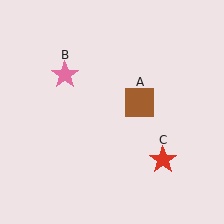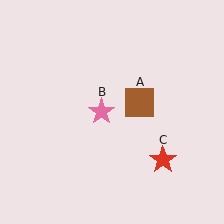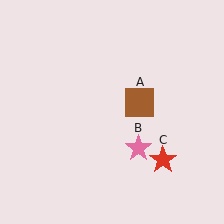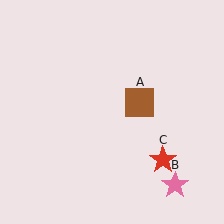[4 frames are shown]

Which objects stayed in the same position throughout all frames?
Brown square (object A) and red star (object C) remained stationary.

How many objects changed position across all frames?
1 object changed position: pink star (object B).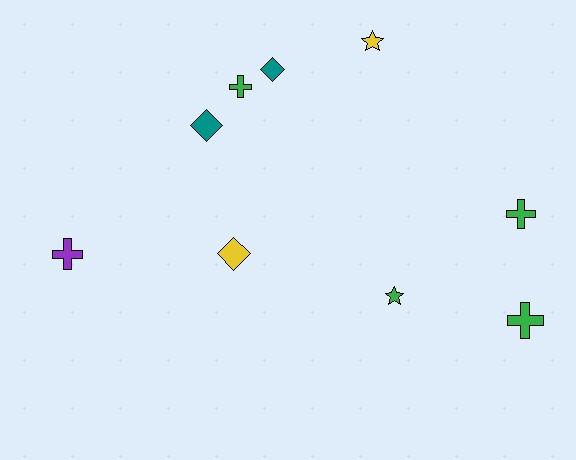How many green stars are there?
There is 1 green star.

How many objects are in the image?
There are 9 objects.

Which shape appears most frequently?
Cross, with 4 objects.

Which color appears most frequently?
Green, with 4 objects.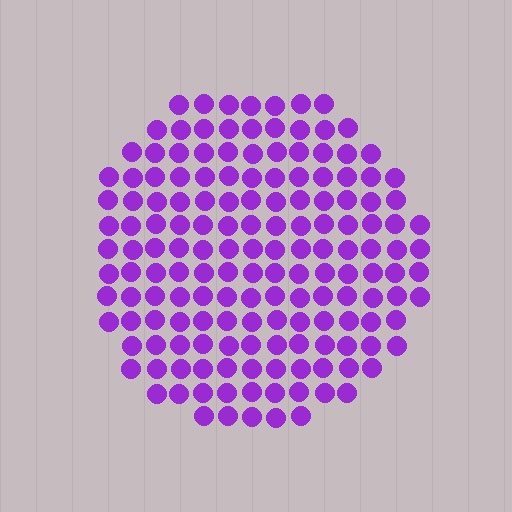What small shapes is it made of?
It is made of small circles.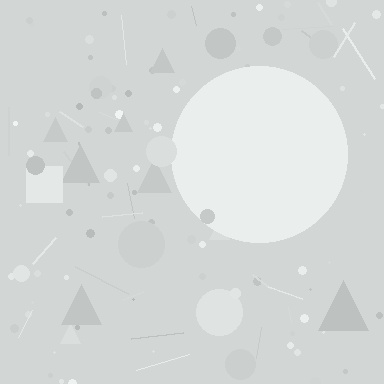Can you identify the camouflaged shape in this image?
The camouflaged shape is a circle.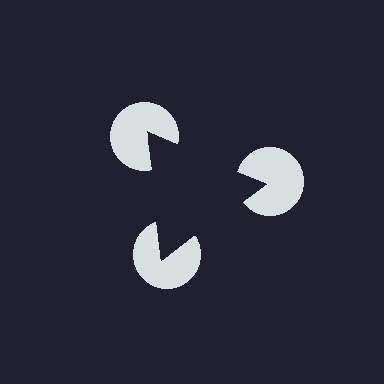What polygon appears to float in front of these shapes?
An illusory triangle — its edges are inferred from the aligned wedge cuts in the pac-man discs, not physically drawn.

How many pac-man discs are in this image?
There are 3 — one at each vertex of the illusory triangle.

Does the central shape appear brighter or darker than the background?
It typically appears slightly darker than the background, even though no actual brightness change is drawn.